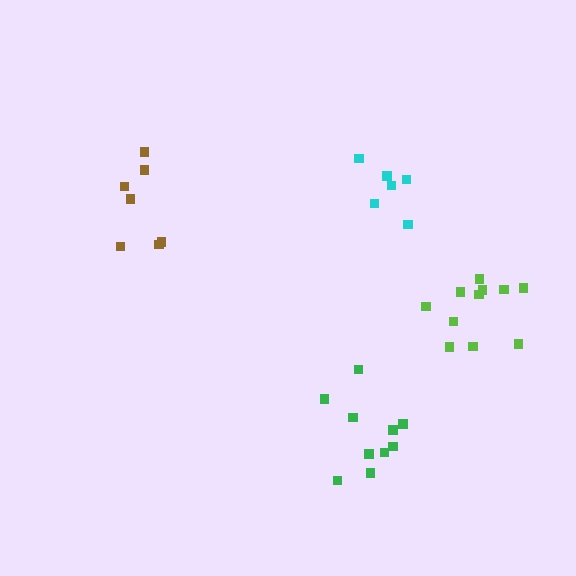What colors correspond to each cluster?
The clusters are colored: brown, green, cyan, lime.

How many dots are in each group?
Group 1: 7 dots, Group 2: 10 dots, Group 3: 6 dots, Group 4: 11 dots (34 total).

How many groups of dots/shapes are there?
There are 4 groups.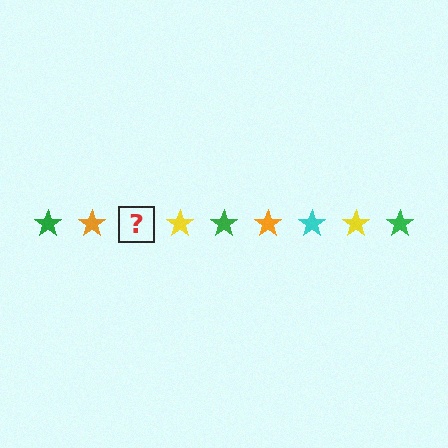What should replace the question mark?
The question mark should be replaced with a cyan star.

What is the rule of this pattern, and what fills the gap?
The rule is that the pattern cycles through green, orange, cyan, yellow stars. The gap should be filled with a cyan star.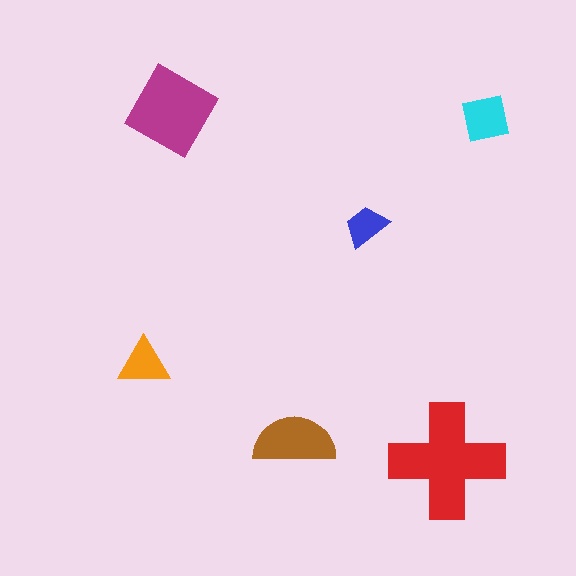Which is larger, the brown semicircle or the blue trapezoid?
The brown semicircle.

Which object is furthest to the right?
The cyan square is rightmost.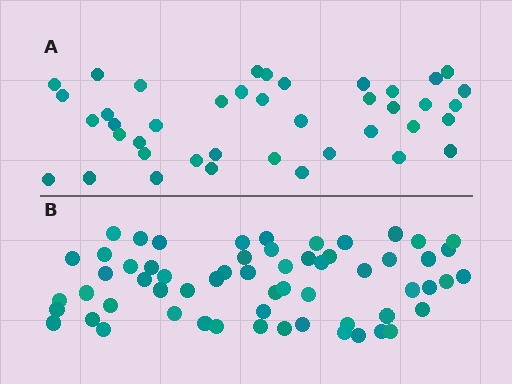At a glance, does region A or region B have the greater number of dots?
Region B (the bottom region) has more dots.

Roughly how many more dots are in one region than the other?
Region B has approximately 20 more dots than region A.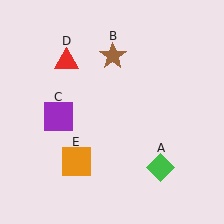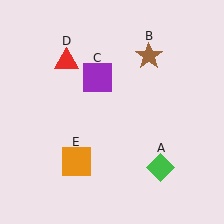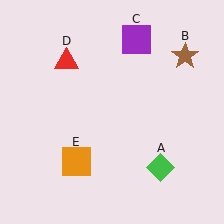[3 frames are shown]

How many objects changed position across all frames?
2 objects changed position: brown star (object B), purple square (object C).